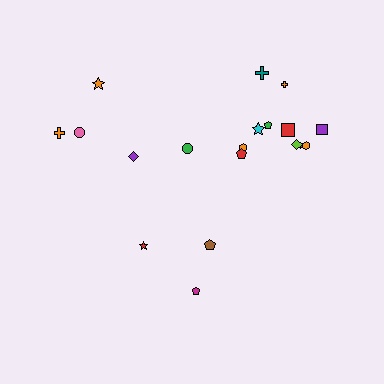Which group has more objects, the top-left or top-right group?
The top-right group.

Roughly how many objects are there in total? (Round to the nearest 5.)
Roughly 20 objects in total.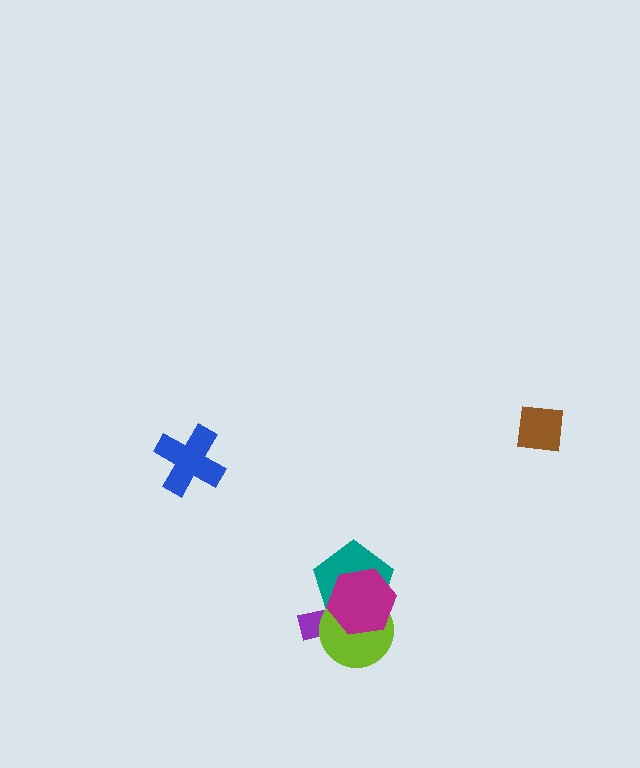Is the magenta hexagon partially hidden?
No, no other shape covers it.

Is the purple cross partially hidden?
Yes, it is partially covered by another shape.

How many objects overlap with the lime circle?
3 objects overlap with the lime circle.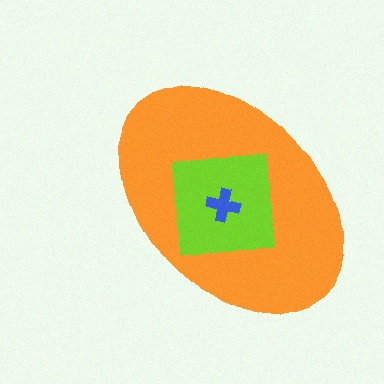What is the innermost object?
The blue cross.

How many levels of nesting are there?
3.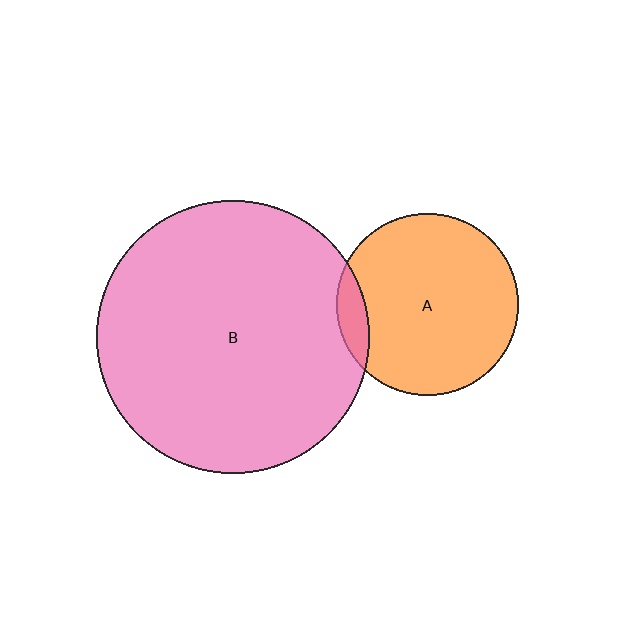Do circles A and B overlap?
Yes.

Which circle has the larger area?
Circle B (pink).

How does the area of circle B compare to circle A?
Approximately 2.2 times.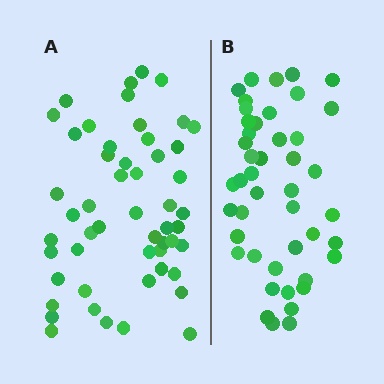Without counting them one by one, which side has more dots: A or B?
Region A (the left region) has more dots.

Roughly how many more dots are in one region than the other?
Region A has roughly 8 or so more dots than region B.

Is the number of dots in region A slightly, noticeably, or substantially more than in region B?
Region A has only slightly more — the two regions are fairly close. The ratio is roughly 1.2 to 1.